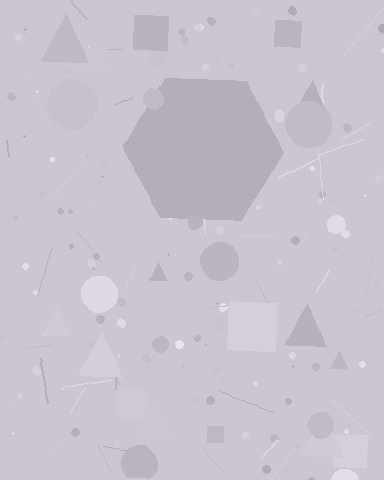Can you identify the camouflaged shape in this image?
The camouflaged shape is a hexagon.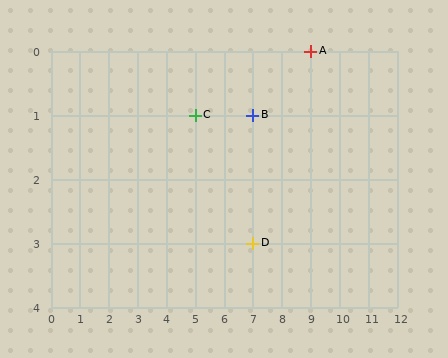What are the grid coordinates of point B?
Point B is at grid coordinates (7, 1).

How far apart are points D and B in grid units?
Points D and B are 2 rows apart.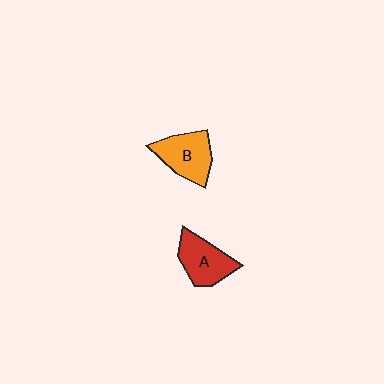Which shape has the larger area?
Shape B (orange).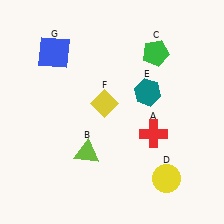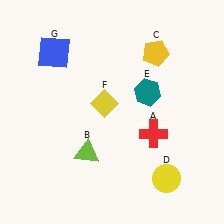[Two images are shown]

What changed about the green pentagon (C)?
In Image 1, C is green. In Image 2, it changed to yellow.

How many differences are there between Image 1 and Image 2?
There is 1 difference between the two images.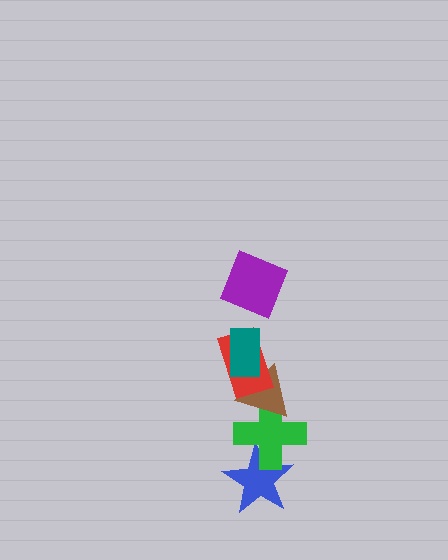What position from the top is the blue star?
The blue star is 6th from the top.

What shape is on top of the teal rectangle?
The purple square is on top of the teal rectangle.